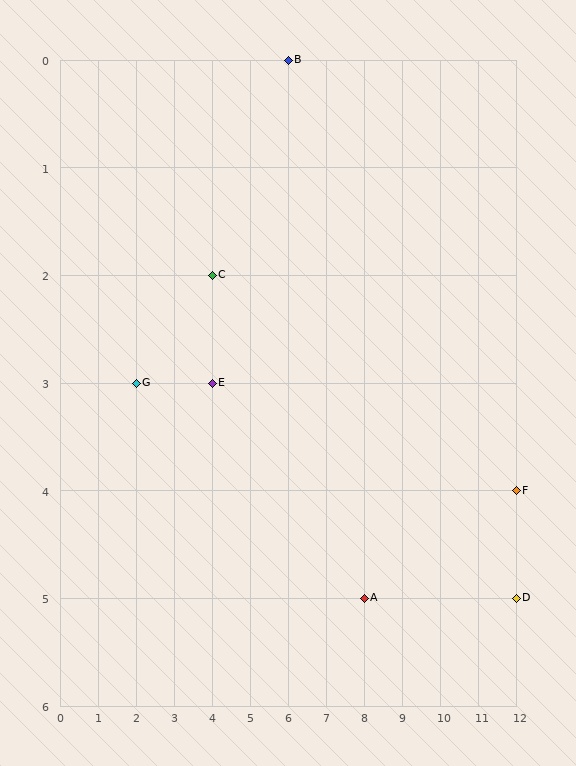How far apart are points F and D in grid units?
Points F and D are 1 row apart.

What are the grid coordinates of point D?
Point D is at grid coordinates (12, 5).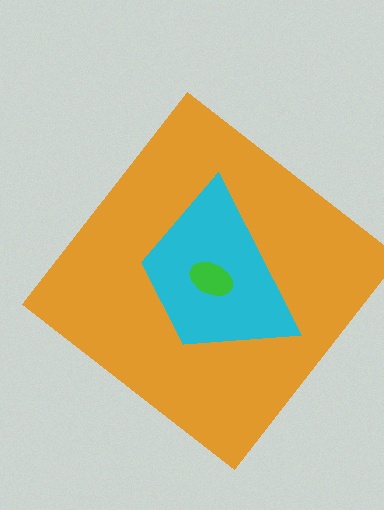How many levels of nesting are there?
3.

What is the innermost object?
The green ellipse.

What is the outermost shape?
The orange diamond.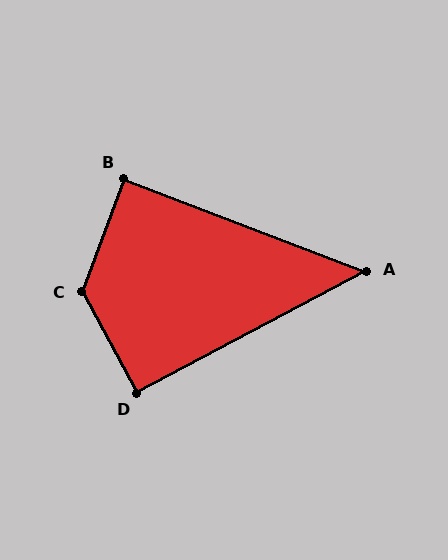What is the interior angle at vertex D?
Approximately 91 degrees (approximately right).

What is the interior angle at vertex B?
Approximately 89 degrees (approximately right).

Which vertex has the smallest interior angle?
A, at approximately 49 degrees.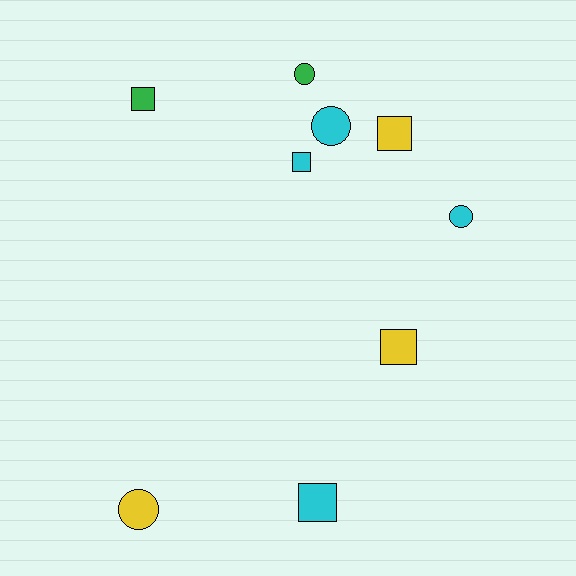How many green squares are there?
There is 1 green square.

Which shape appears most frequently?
Square, with 5 objects.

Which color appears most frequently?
Cyan, with 4 objects.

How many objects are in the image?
There are 9 objects.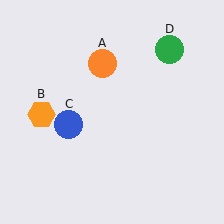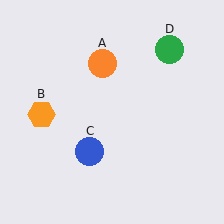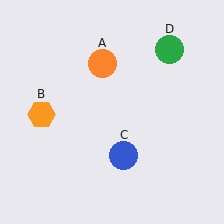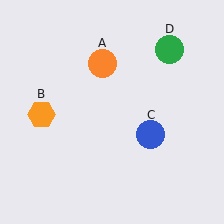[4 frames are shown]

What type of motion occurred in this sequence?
The blue circle (object C) rotated counterclockwise around the center of the scene.